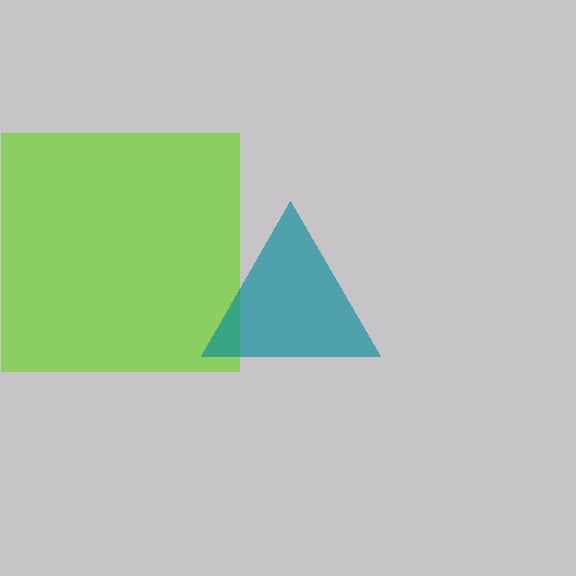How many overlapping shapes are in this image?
There are 2 overlapping shapes in the image.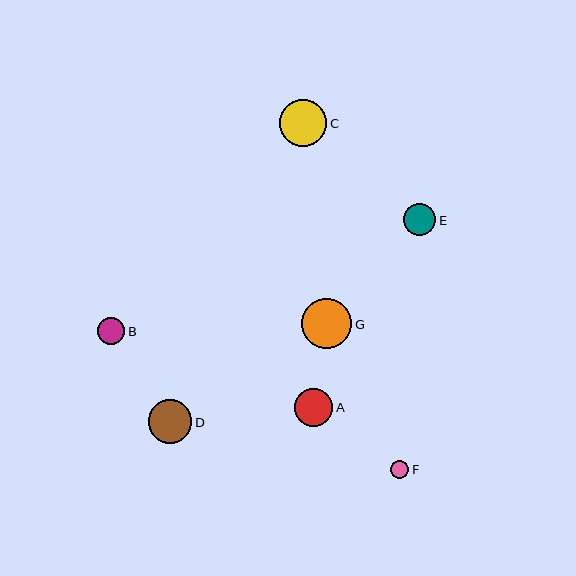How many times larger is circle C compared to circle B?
Circle C is approximately 1.8 times the size of circle B.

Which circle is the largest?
Circle G is the largest with a size of approximately 50 pixels.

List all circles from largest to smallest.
From largest to smallest: G, C, D, A, E, B, F.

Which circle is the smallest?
Circle F is the smallest with a size of approximately 18 pixels.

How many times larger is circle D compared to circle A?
Circle D is approximately 1.1 times the size of circle A.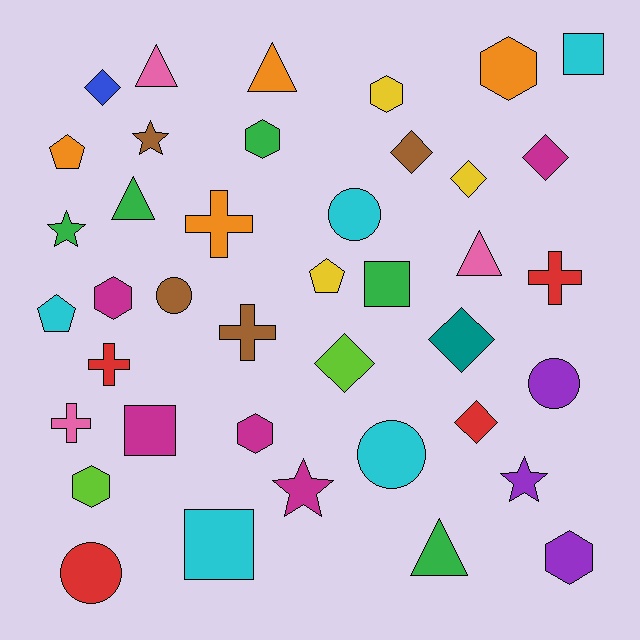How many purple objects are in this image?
There are 3 purple objects.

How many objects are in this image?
There are 40 objects.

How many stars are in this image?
There are 4 stars.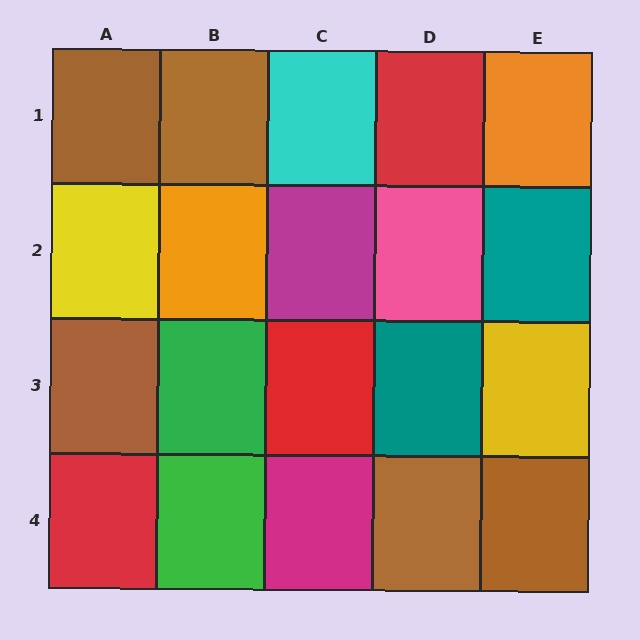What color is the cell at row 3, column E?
Yellow.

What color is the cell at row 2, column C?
Magenta.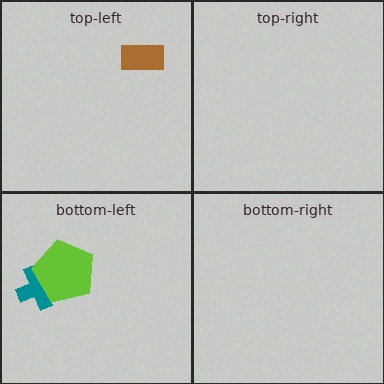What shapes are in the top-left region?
The brown rectangle.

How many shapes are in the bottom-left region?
2.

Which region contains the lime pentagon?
The bottom-left region.